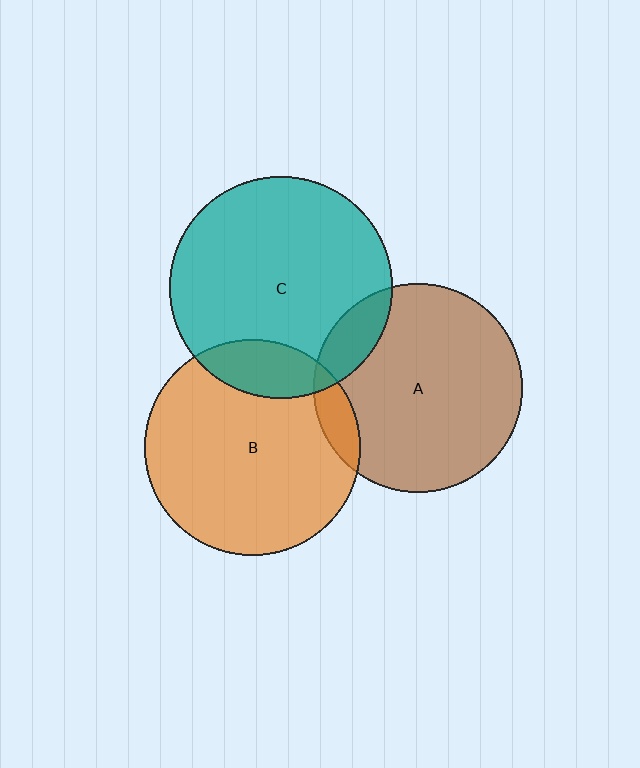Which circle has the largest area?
Circle C (teal).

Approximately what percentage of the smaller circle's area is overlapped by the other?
Approximately 10%.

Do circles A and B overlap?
Yes.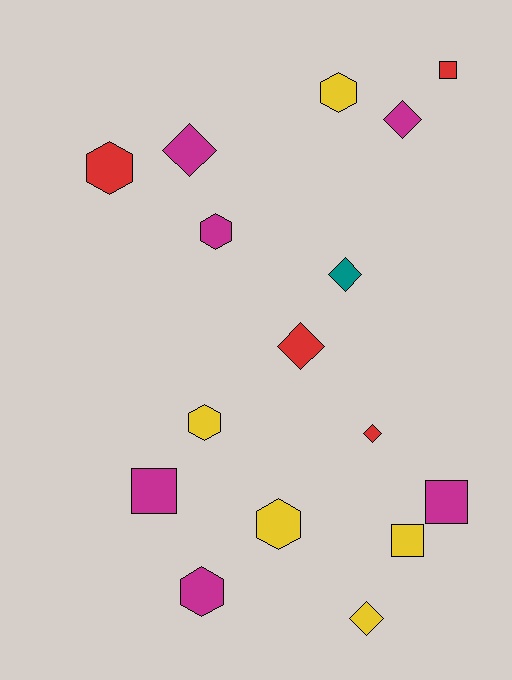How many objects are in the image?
There are 16 objects.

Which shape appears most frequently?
Diamond, with 6 objects.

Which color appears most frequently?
Magenta, with 6 objects.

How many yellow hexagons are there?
There are 3 yellow hexagons.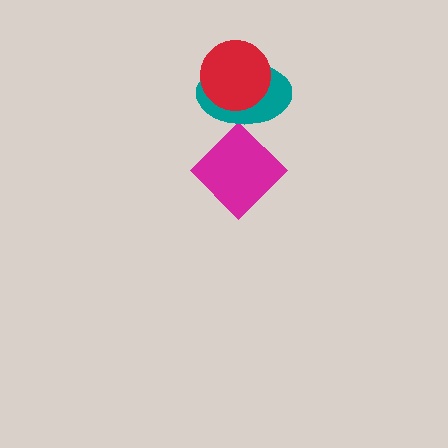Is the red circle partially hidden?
No, no other shape covers it.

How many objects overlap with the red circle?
1 object overlaps with the red circle.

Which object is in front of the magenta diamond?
The teal ellipse is in front of the magenta diamond.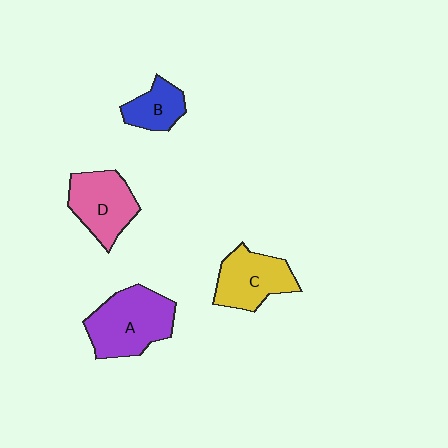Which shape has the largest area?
Shape A (purple).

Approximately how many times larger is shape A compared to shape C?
Approximately 1.3 times.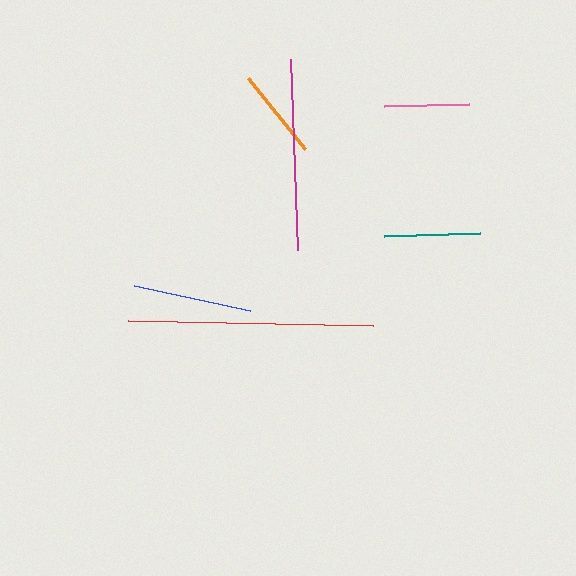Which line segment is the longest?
The red line is the longest at approximately 246 pixels.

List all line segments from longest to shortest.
From longest to shortest: red, magenta, blue, teal, orange, pink.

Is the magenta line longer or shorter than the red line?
The red line is longer than the magenta line.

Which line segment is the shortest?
The pink line is the shortest at approximately 85 pixels.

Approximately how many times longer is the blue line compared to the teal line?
The blue line is approximately 1.2 times the length of the teal line.